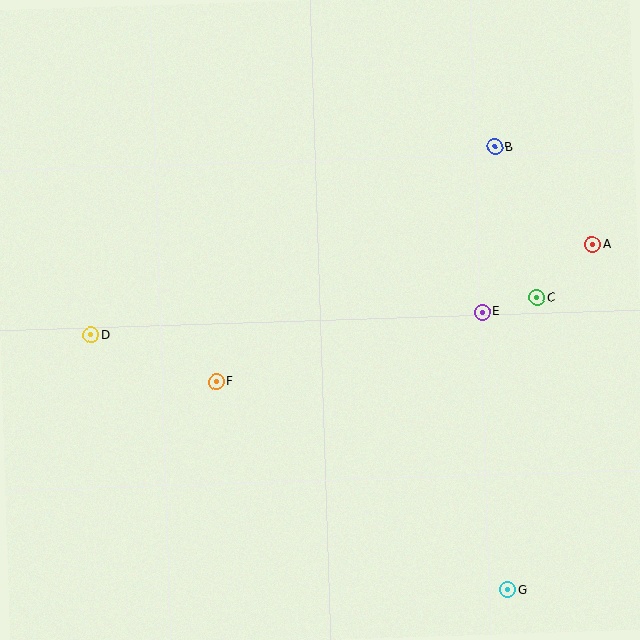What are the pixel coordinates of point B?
Point B is at (495, 147).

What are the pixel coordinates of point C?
Point C is at (537, 298).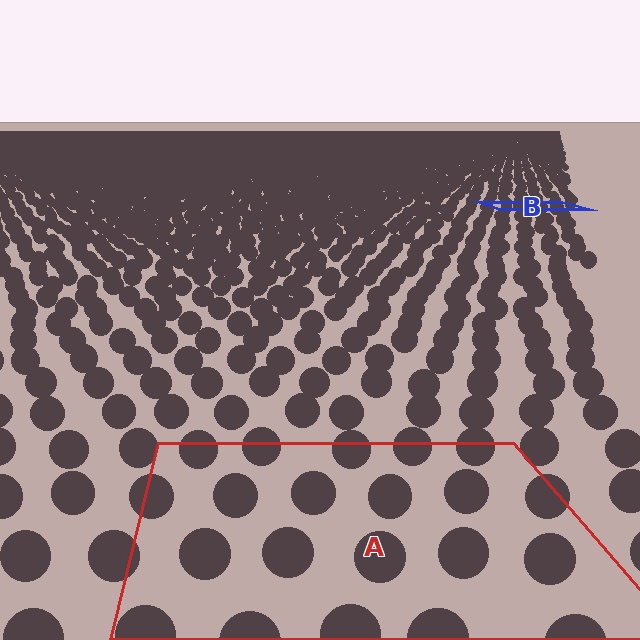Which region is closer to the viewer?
Region A is closer. The texture elements there are larger and more spread out.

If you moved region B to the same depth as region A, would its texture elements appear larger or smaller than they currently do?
They would appear larger. At a closer depth, the same texture elements are projected at a bigger on-screen size.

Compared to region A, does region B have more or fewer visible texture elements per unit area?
Region B has more texture elements per unit area — they are packed more densely because it is farther away.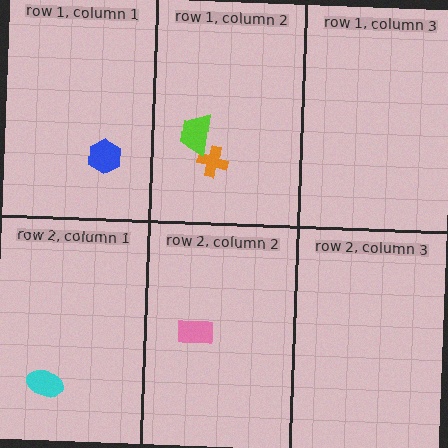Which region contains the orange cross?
The row 1, column 2 region.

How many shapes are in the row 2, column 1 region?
1.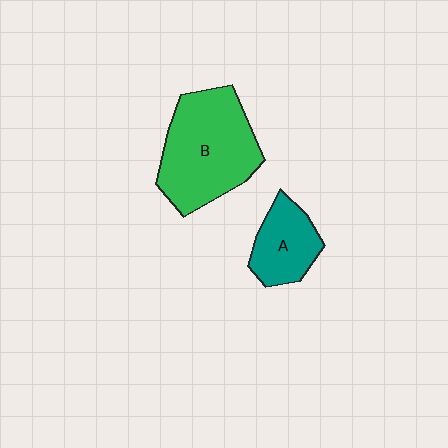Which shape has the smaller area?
Shape A (teal).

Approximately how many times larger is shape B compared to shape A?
Approximately 2.0 times.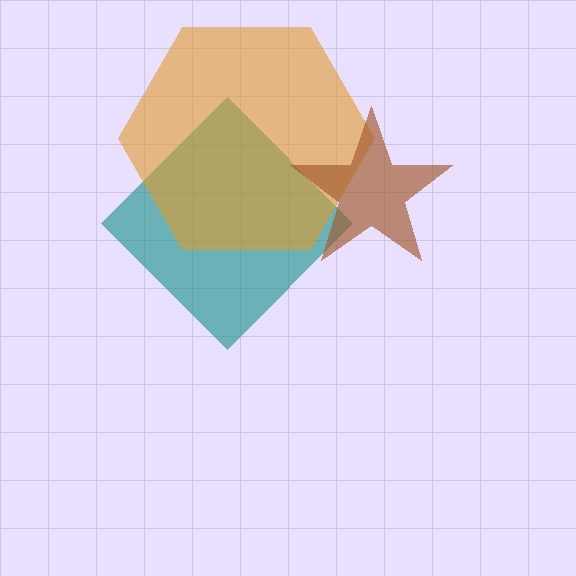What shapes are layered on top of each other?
The layered shapes are: a teal diamond, an orange hexagon, a brown star.